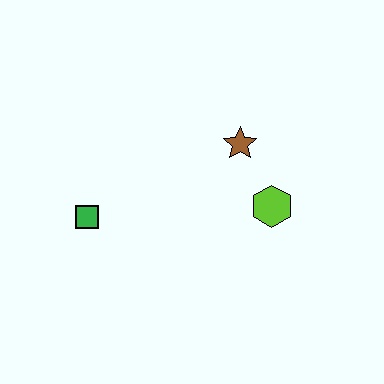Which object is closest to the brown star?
The lime hexagon is closest to the brown star.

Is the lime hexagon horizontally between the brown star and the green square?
No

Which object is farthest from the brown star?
The green square is farthest from the brown star.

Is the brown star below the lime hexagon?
No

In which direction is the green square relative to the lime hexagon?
The green square is to the left of the lime hexagon.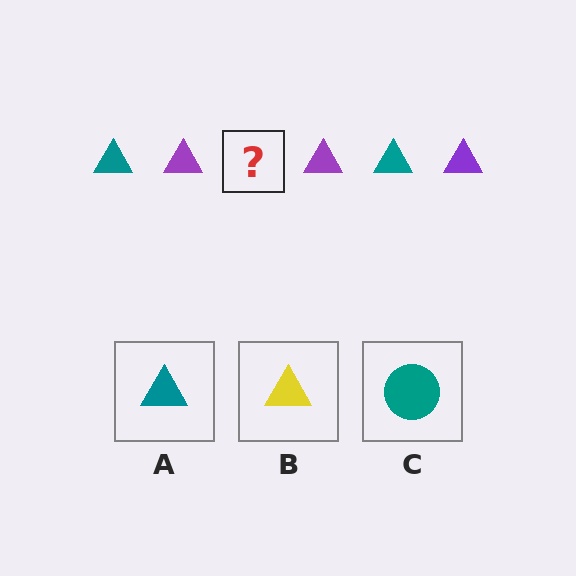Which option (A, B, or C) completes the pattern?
A.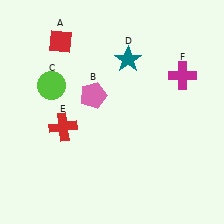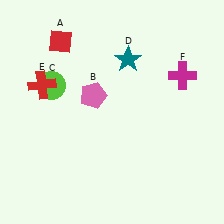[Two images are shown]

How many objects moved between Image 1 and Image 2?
1 object moved between the two images.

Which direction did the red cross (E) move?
The red cross (E) moved up.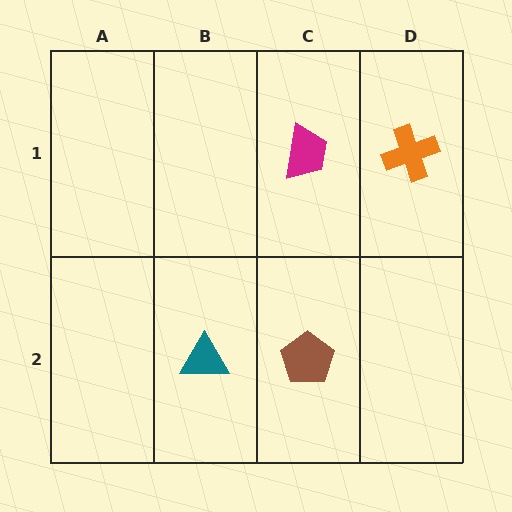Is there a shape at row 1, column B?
No, that cell is empty.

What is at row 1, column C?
A magenta trapezoid.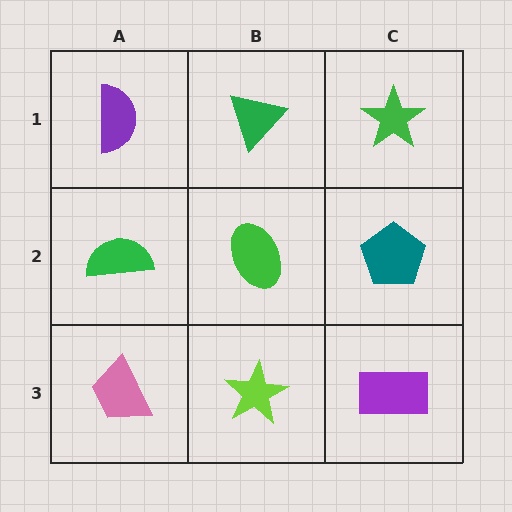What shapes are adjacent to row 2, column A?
A purple semicircle (row 1, column A), a pink trapezoid (row 3, column A), a green ellipse (row 2, column B).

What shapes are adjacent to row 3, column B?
A green ellipse (row 2, column B), a pink trapezoid (row 3, column A), a purple rectangle (row 3, column C).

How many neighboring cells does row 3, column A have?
2.